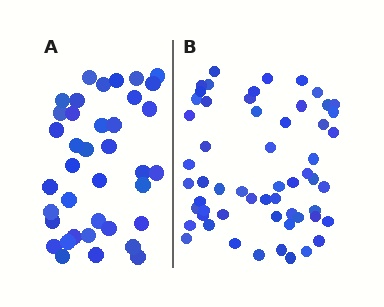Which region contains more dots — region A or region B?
Region B (the right region) has more dots.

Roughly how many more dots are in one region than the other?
Region B has approximately 20 more dots than region A.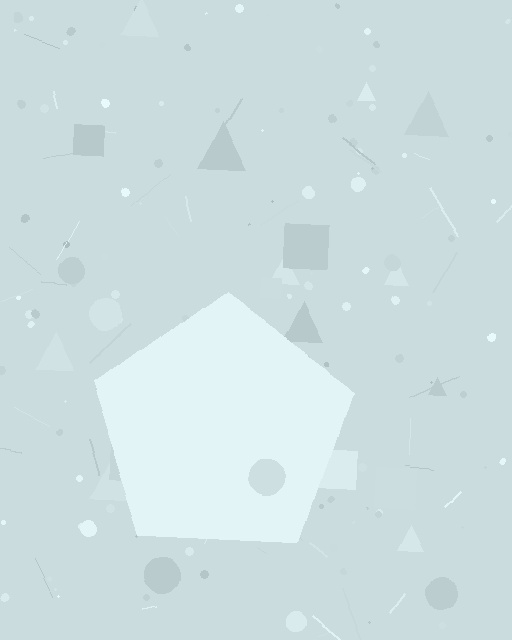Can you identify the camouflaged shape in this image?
The camouflaged shape is a pentagon.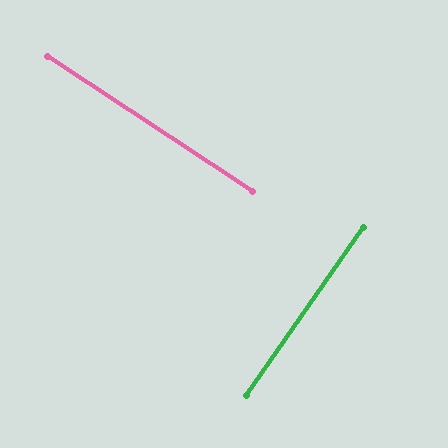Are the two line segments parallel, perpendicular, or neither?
Perpendicular — they meet at approximately 89°.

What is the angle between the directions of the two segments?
Approximately 89 degrees.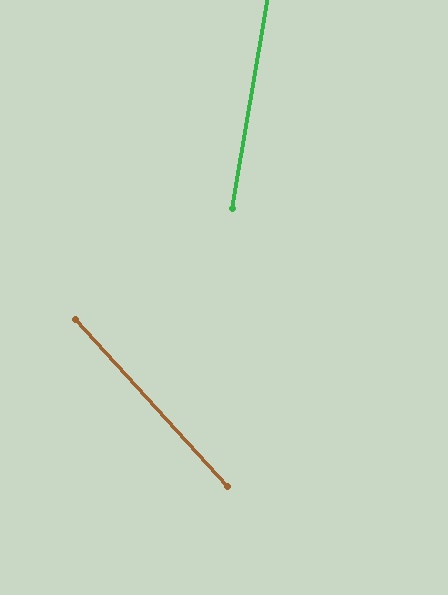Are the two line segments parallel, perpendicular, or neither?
Neither parallel nor perpendicular — they differ by about 52°.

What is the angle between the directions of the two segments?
Approximately 52 degrees.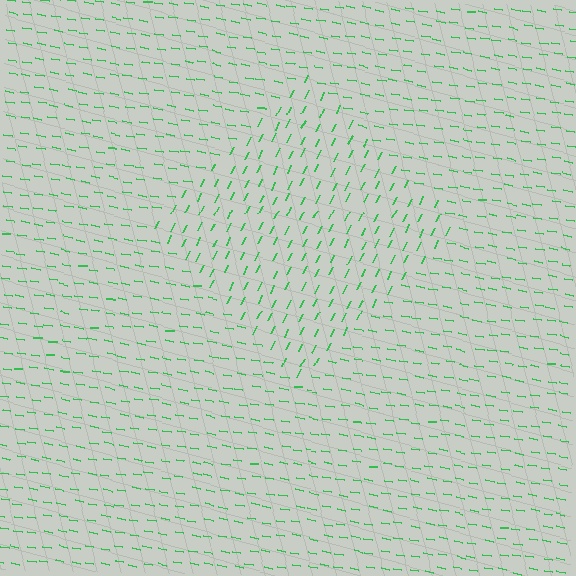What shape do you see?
I see a diamond.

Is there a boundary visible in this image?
Yes, there is a texture boundary formed by a change in line orientation.